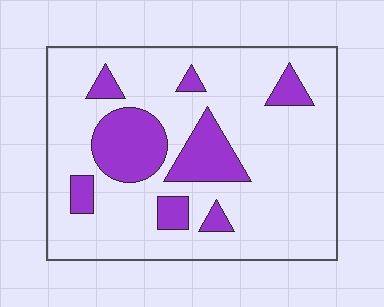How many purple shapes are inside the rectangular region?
8.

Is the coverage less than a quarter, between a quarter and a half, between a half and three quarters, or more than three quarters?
Less than a quarter.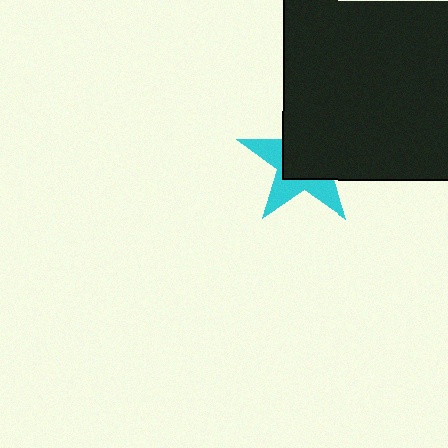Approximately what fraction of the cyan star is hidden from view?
Roughly 59% of the cyan star is hidden behind the black square.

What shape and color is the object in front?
The object in front is a black square.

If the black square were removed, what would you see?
You would see the complete cyan star.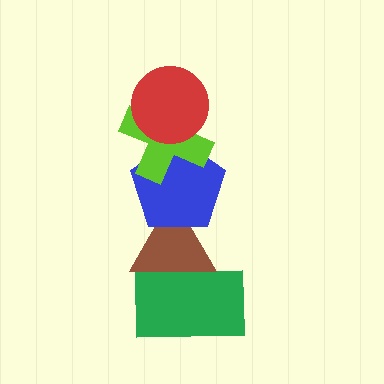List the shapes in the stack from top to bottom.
From top to bottom: the red circle, the lime cross, the blue pentagon, the brown triangle, the green rectangle.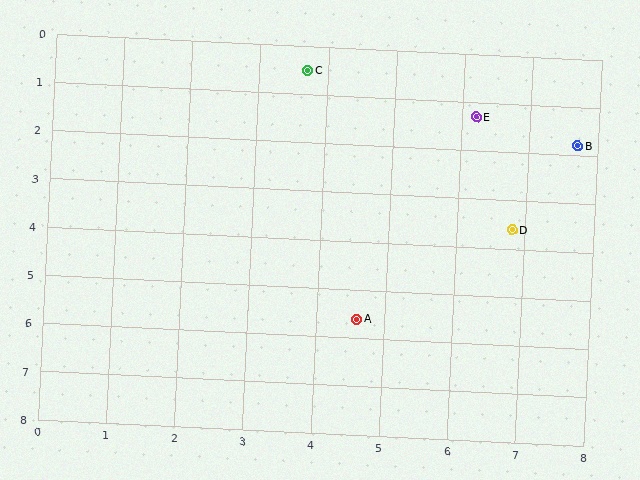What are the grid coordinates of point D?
Point D is at approximately (6.8, 3.6).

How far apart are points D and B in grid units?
Points D and B are about 2.0 grid units apart.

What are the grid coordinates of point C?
Point C is at approximately (3.7, 0.5).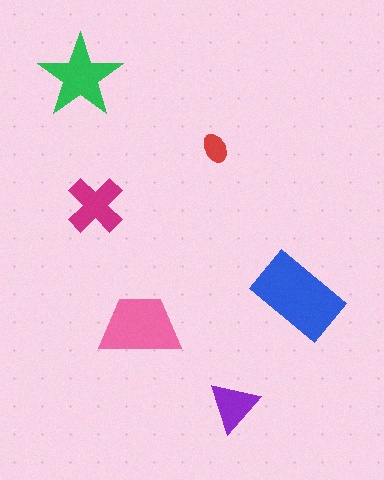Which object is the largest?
The blue rectangle.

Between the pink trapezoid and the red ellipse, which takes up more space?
The pink trapezoid.